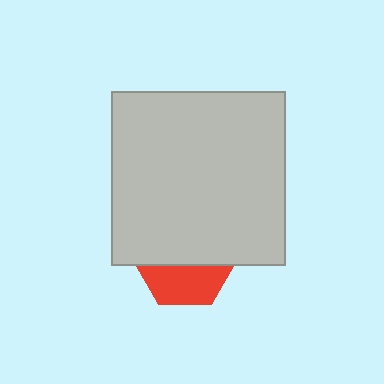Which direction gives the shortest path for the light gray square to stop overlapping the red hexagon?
Moving up gives the shortest separation.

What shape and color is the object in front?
The object in front is a light gray square.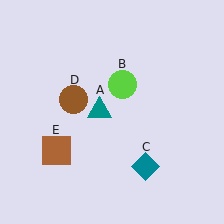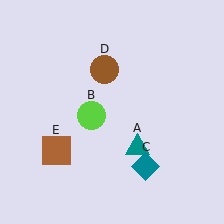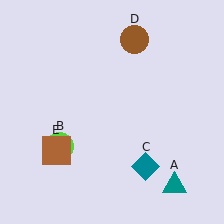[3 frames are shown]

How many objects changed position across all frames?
3 objects changed position: teal triangle (object A), lime circle (object B), brown circle (object D).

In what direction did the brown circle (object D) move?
The brown circle (object D) moved up and to the right.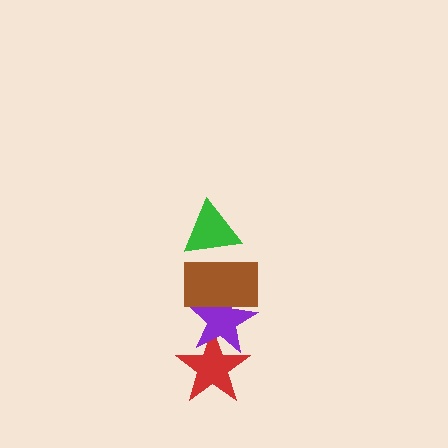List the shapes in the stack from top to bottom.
From top to bottom: the green triangle, the brown rectangle, the purple star, the red star.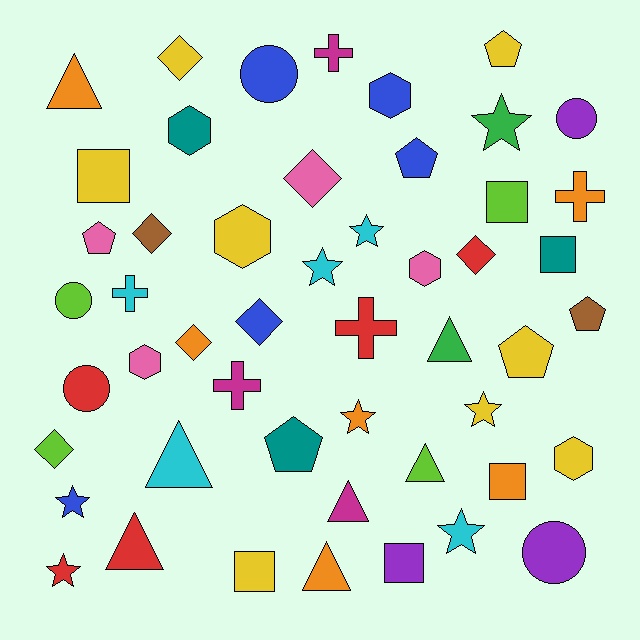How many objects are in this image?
There are 50 objects.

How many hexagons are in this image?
There are 6 hexagons.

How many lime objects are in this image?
There are 4 lime objects.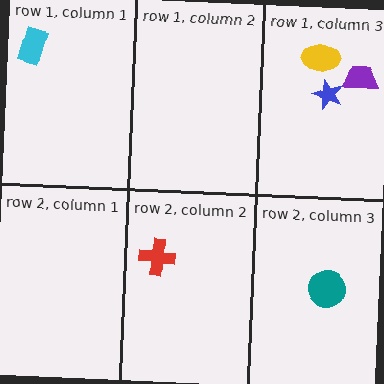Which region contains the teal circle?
The row 2, column 3 region.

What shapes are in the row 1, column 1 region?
The cyan rectangle.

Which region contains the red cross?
The row 2, column 2 region.